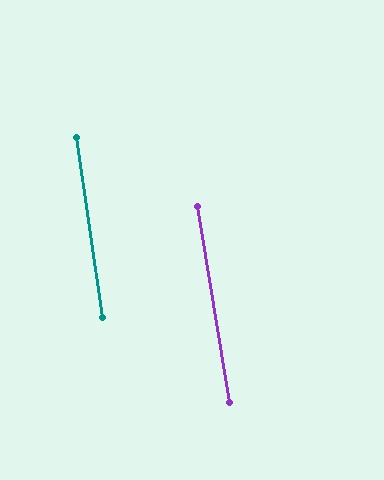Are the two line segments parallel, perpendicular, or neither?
Parallel — their directions differ by only 0.9°.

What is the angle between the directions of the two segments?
Approximately 1 degree.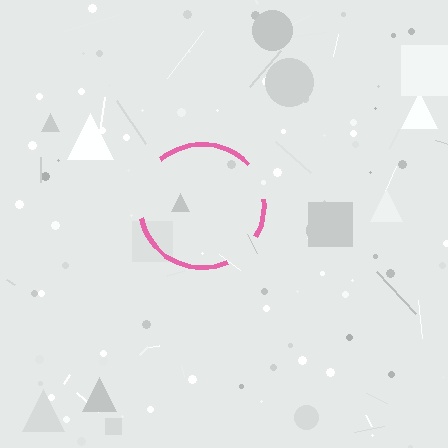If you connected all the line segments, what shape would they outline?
They would outline a circle.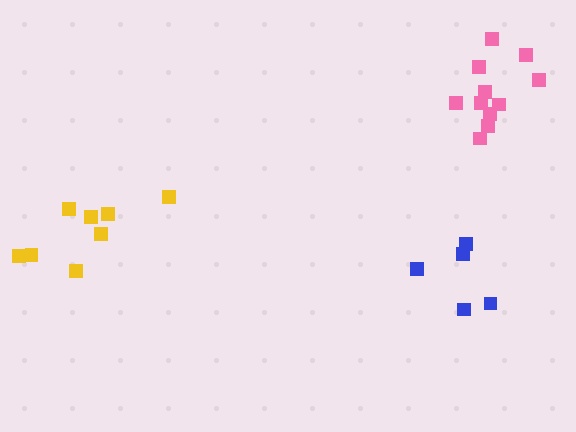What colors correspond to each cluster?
The clusters are colored: yellow, pink, blue.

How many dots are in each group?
Group 1: 8 dots, Group 2: 11 dots, Group 3: 5 dots (24 total).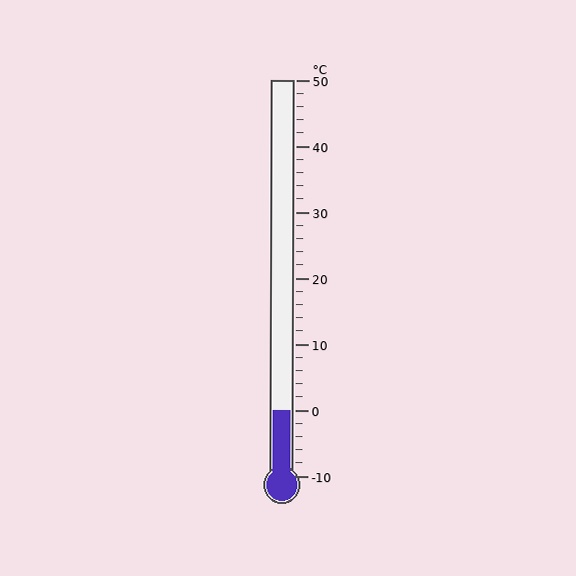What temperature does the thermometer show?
The thermometer shows approximately 0°C.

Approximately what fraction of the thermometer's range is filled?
The thermometer is filled to approximately 15% of its range.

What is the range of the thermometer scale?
The thermometer scale ranges from -10°C to 50°C.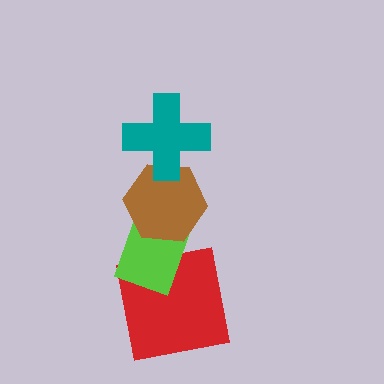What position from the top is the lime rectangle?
The lime rectangle is 3rd from the top.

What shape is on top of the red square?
The lime rectangle is on top of the red square.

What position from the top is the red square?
The red square is 4th from the top.